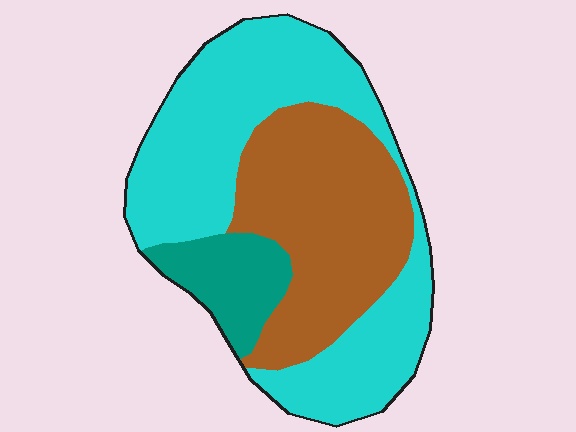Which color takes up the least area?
Teal, at roughly 10%.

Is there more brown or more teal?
Brown.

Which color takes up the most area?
Cyan, at roughly 50%.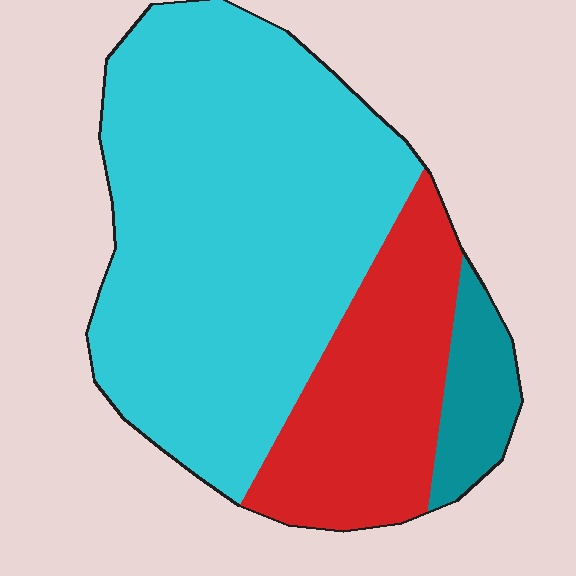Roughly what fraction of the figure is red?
Red takes up about one quarter (1/4) of the figure.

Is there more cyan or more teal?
Cyan.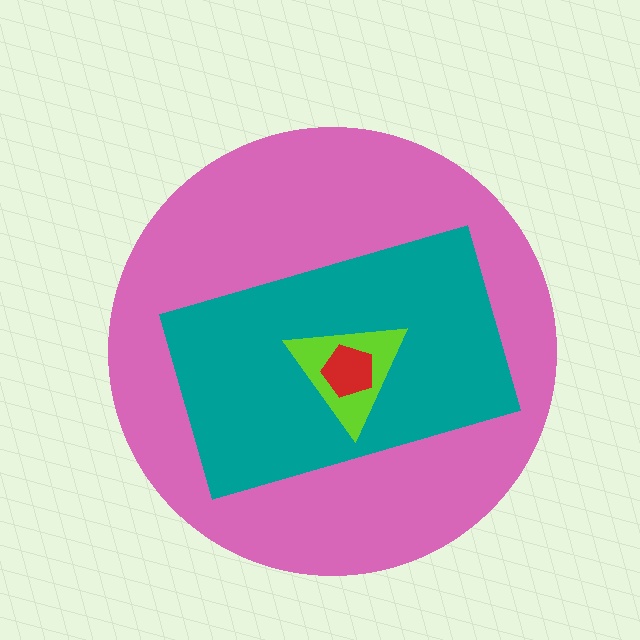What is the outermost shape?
The pink circle.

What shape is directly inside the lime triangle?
The red pentagon.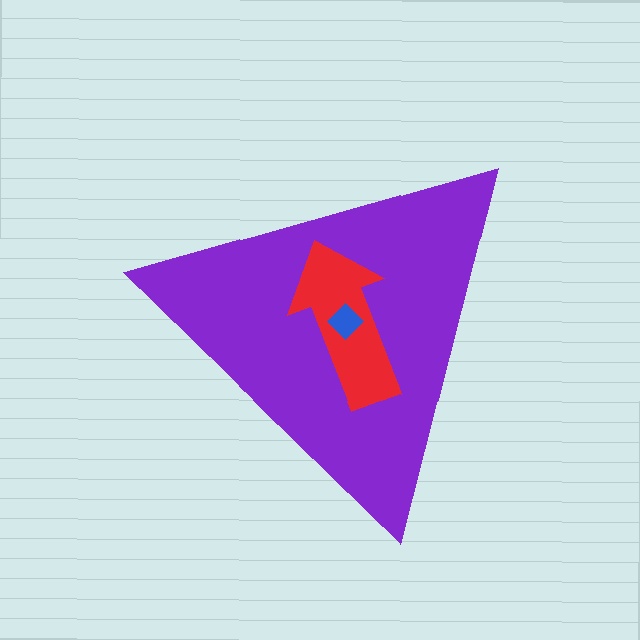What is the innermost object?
The blue diamond.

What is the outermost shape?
The purple triangle.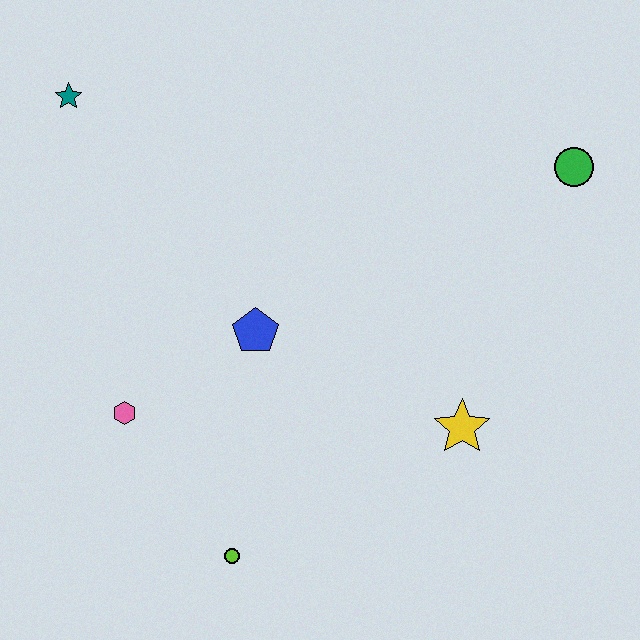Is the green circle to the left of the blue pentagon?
No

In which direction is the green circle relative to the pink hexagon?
The green circle is to the right of the pink hexagon.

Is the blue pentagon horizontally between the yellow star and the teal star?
Yes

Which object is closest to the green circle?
The yellow star is closest to the green circle.